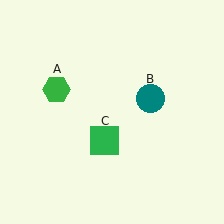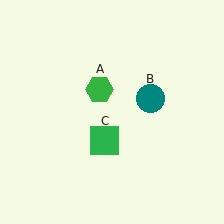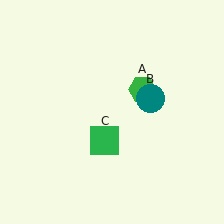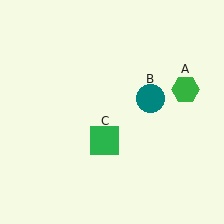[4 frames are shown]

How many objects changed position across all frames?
1 object changed position: green hexagon (object A).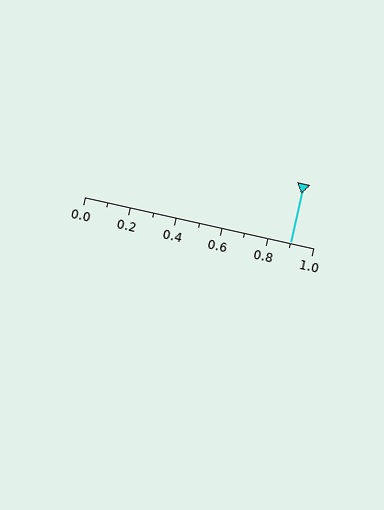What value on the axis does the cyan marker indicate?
The marker indicates approximately 0.9.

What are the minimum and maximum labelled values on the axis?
The axis runs from 0.0 to 1.0.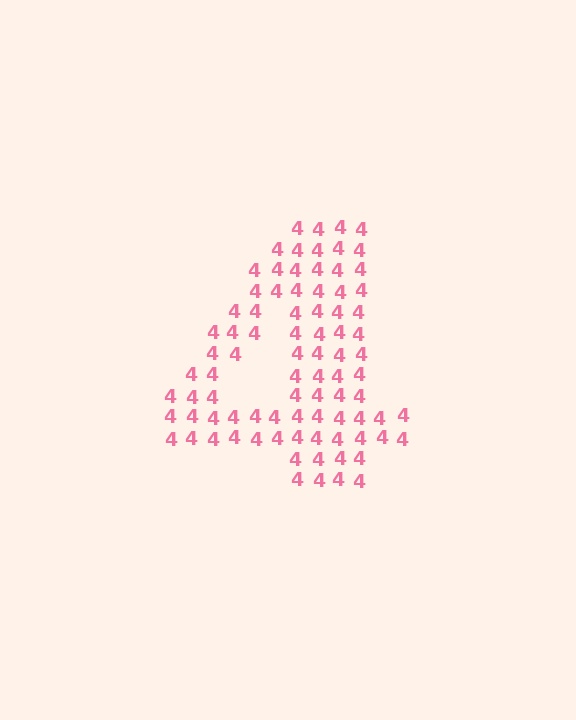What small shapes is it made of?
It is made of small digit 4's.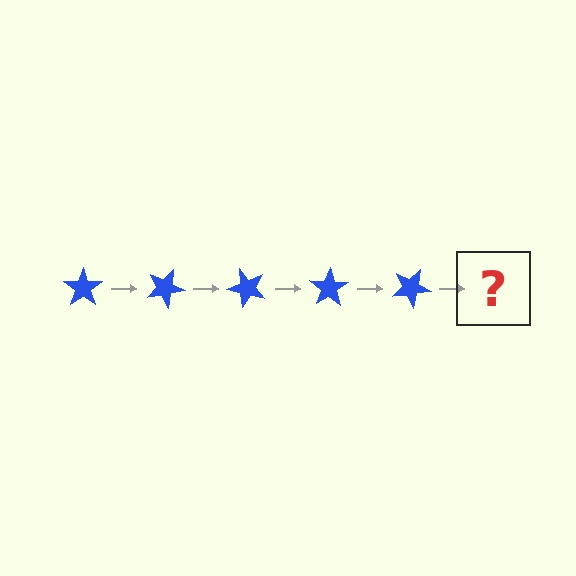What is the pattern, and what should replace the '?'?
The pattern is that the star rotates 25 degrees each step. The '?' should be a blue star rotated 125 degrees.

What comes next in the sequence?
The next element should be a blue star rotated 125 degrees.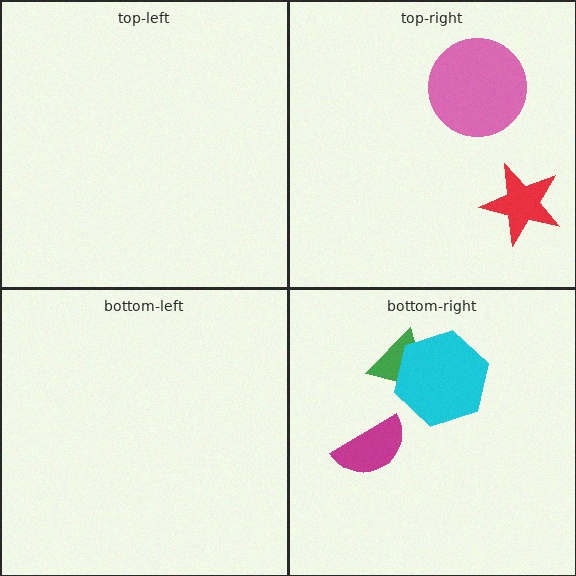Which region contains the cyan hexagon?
The bottom-right region.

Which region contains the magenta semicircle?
The bottom-right region.